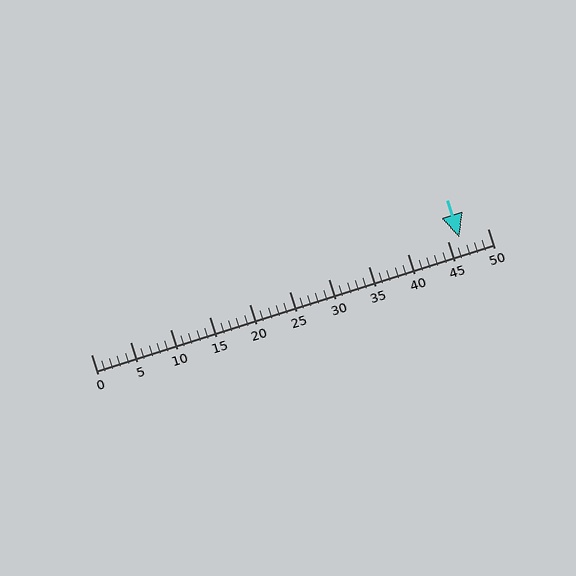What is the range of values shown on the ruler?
The ruler shows values from 0 to 50.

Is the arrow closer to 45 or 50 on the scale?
The arrow is closer to 45.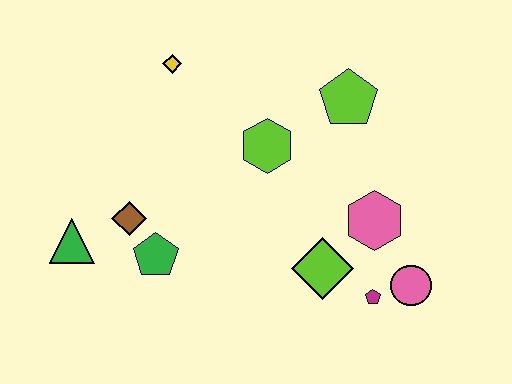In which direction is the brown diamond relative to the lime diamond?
The brown diamond is to the left of the lime diamond.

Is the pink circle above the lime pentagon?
No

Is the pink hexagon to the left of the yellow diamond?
No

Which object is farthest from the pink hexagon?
The green triangle is farthest from the pink hexagon.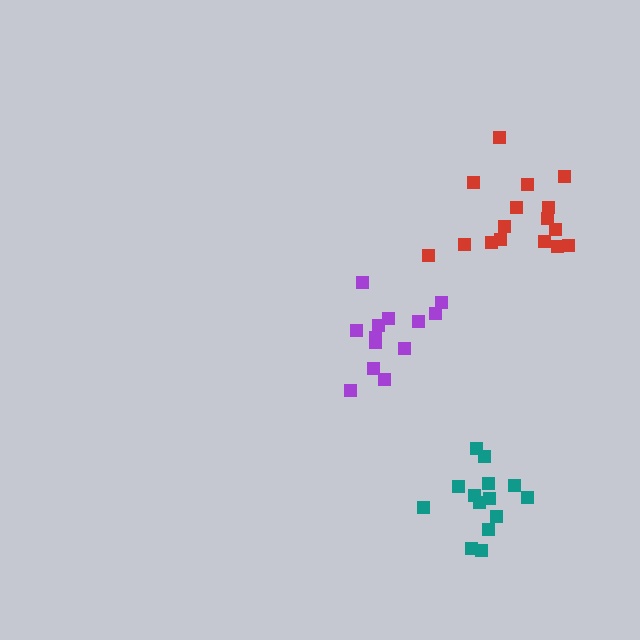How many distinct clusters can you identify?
There are 3 distinct clusters.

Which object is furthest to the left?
The purple cluster is leftmost.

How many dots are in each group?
Group 1: 14 dots, Group 2: 16 dots, Group 3: 13 dots (43 total).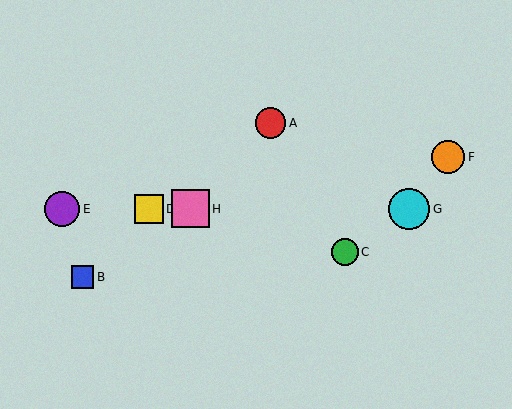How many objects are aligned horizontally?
4 objects (D, E, G, H) are aligned horizontally.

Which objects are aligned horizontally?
Objects D, E, G, H are aligned horizontally.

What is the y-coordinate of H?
Object H is at y≈209.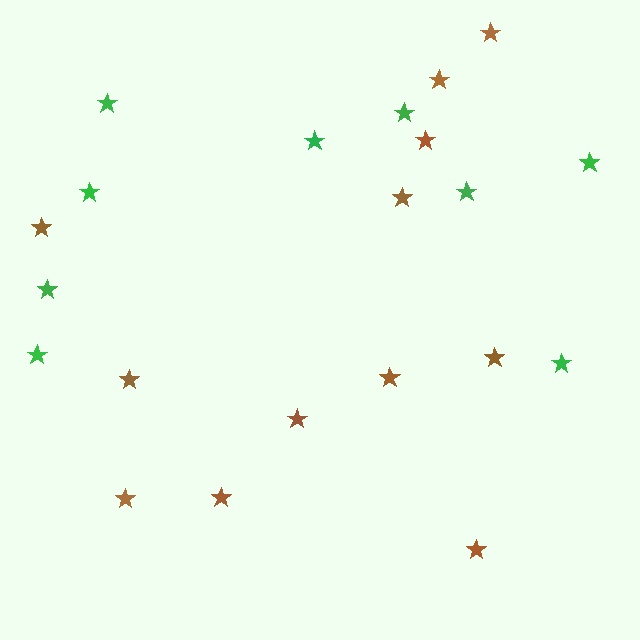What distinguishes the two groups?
There are 2 groups: one group of brown stars (12) and one group of green stars (9).